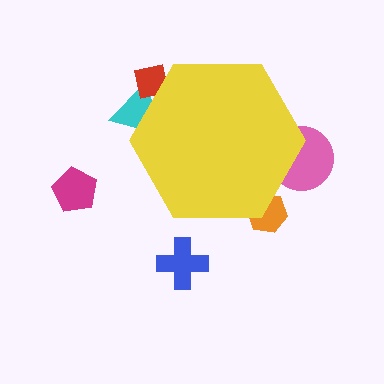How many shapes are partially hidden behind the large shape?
4 shapes are partially hidden.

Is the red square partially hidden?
Yes, the red square is partially hidden behind the yellow hexagon.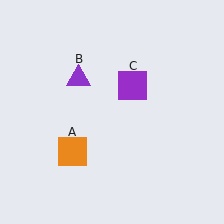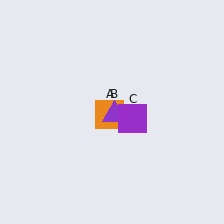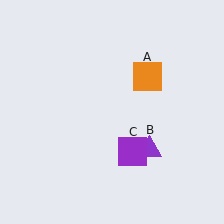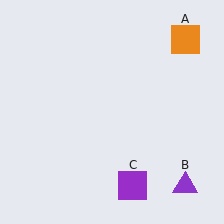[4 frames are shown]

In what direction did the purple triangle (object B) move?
The purple triangle (object B) moved down and to the right.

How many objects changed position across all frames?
3 objects changed position: orange square (object A), purple triangle (object B), purple square (object C).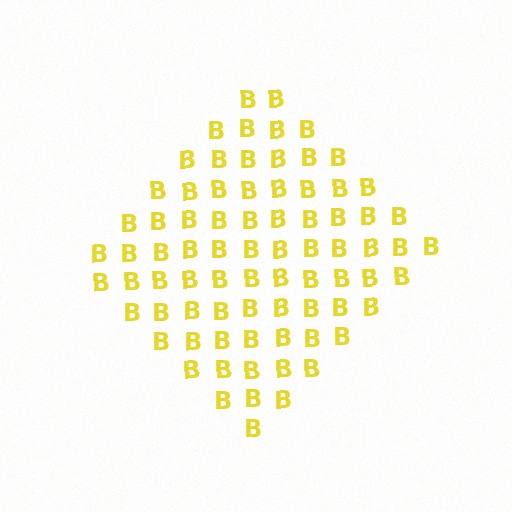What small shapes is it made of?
It is made of small letter B's.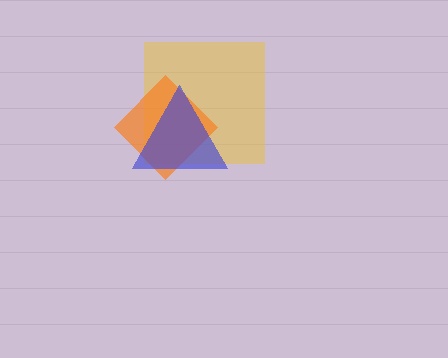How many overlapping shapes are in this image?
There are 3 overlapping shapes in the image.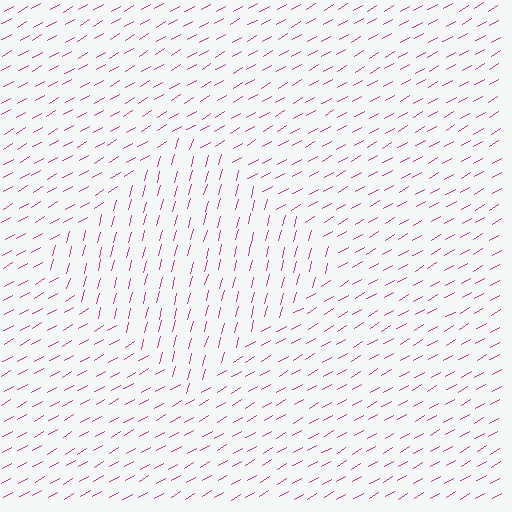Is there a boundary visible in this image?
Yes, there is a texture boundary formed by a change in line orientation.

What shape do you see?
I see a diamond.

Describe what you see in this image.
The image is filled with small magenta line segments. A diamond region in the image has lines oriented differently from the surrounding lines, creating a visible texture boundary.